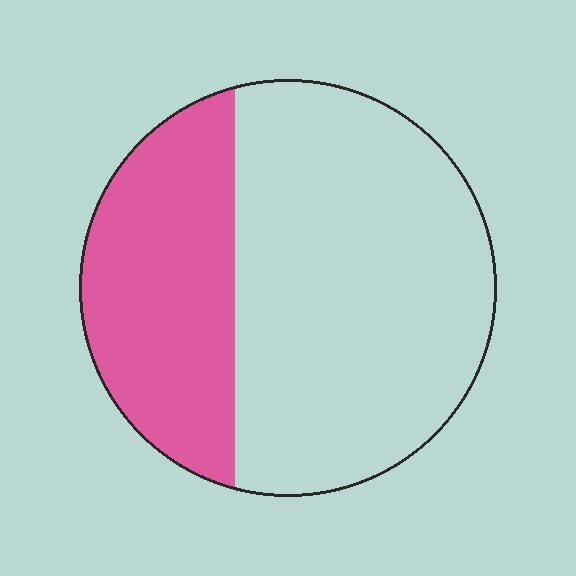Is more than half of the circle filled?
No.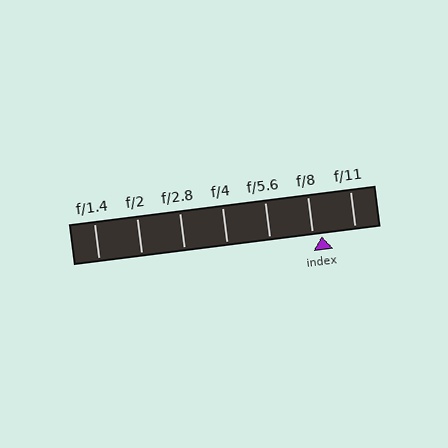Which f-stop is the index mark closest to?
The index mark is closest to f/8.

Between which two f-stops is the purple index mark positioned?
The index mark is between f/8 and f/11.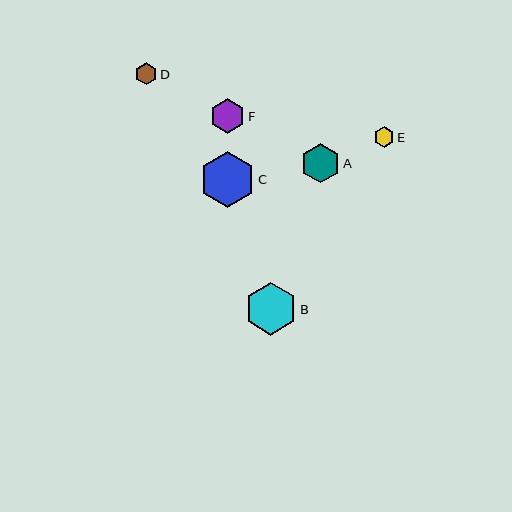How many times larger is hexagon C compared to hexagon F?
Hexagon C is approximately 1.6 times the size of hexagon F.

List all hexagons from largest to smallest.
From largest to smallest: C, B, A, F, D, E.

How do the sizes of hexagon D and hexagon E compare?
Hexagon D and hexagon E are approximately the same size.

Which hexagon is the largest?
Hexagon C is the largest with a size of approximately 56 pixels.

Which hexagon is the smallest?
Hexagon E is the smallest with a size of approximately 21 pixels.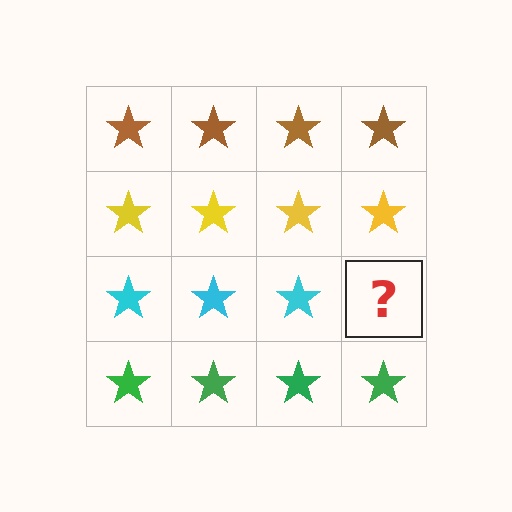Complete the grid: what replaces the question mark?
The question mark should be replaced with a cyan star.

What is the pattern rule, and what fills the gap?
The rule is that each row has a consistent color. The gap should be filled with a cyan star.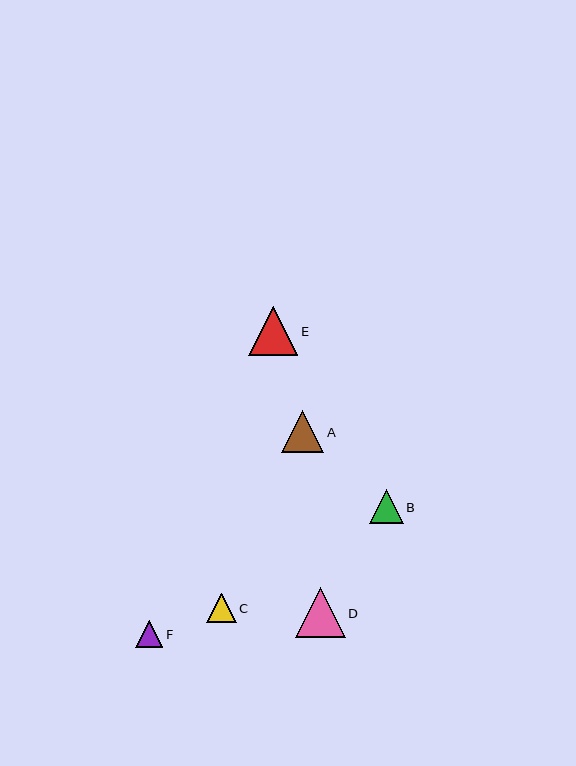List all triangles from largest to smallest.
From largest to smallest: D, E, A, B, C, F.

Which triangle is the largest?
Triangle D is the largest with a size of approximately 50 pixels.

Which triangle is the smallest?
Triangle F is the smallest with a size of approximately 27 pixels.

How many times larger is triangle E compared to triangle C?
Triangle E is approximately 1.7 times the size of triangle C.